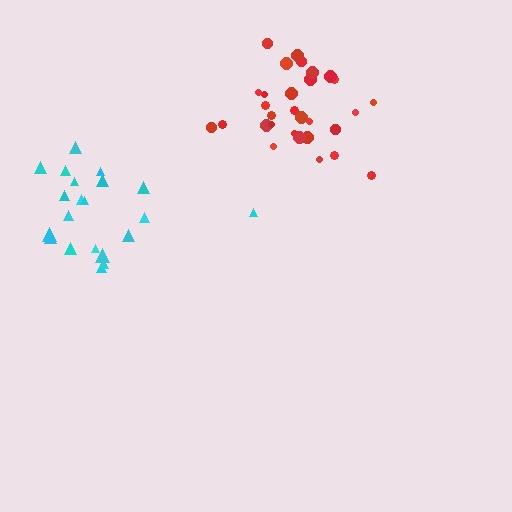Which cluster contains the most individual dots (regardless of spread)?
Red (31).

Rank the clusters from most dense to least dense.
red, cyan.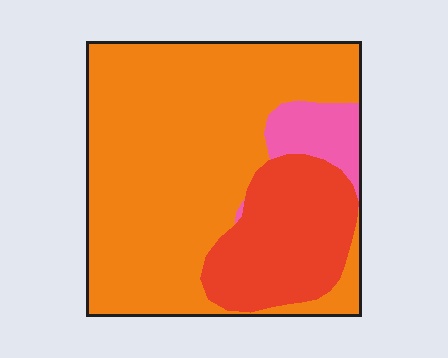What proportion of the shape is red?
Red covers around 25% of the shape.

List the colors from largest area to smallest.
From largest to smallest: orange, red, pink.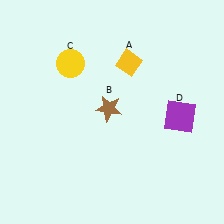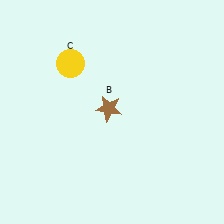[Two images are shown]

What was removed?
The yellow diamond (A), the purple square (D) were removed in Image 2.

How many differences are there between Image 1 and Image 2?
There are 2 differences between the two images.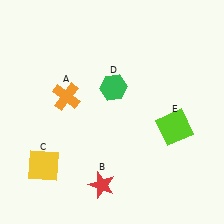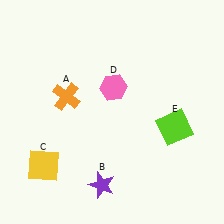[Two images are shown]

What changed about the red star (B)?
In Image 1, B is red. In Image 2, it changed to purple.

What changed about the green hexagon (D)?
In Image 1, D is green. In Image 2, it changed to pink.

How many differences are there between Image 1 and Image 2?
There are 2 differences between the two images.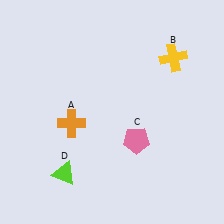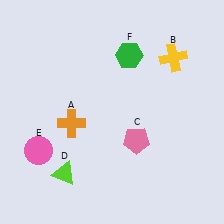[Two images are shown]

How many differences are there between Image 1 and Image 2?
There are 2 differences between the two images.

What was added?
A pink circle (E), a green hexagon (F) were added in Image 2.